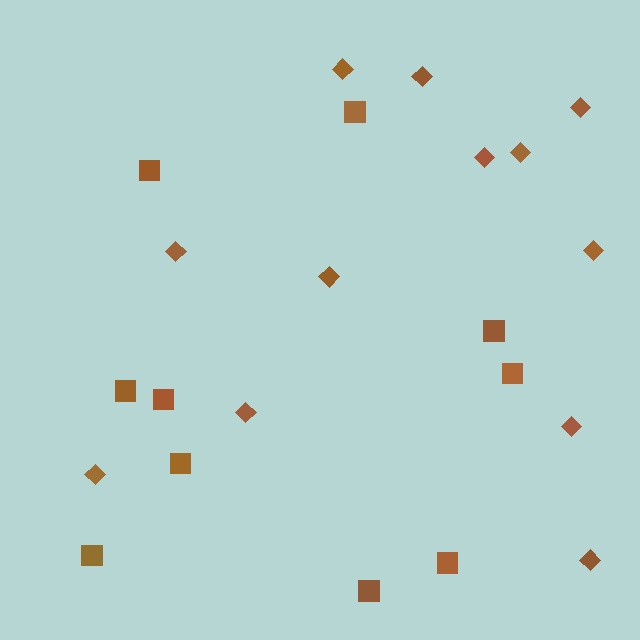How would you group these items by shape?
There are 2 groups: one group of squares (10) and one group of diamonds (12).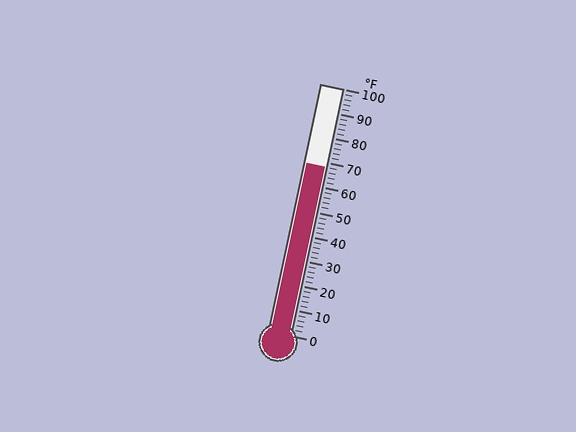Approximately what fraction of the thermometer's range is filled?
The thermometer is filled to approximately 70% of its range.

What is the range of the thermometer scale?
The thermometer scale ranges from 0°F to 100°F.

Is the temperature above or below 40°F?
The temperature is above 40°F.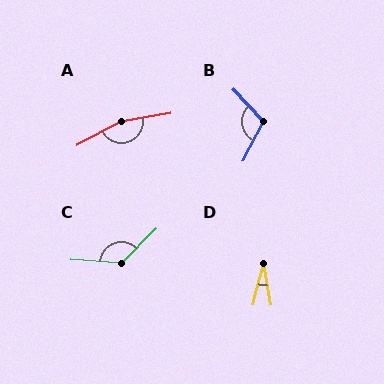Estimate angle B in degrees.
Approximately 110 degrees.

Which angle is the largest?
A, at approximately 162 degrees.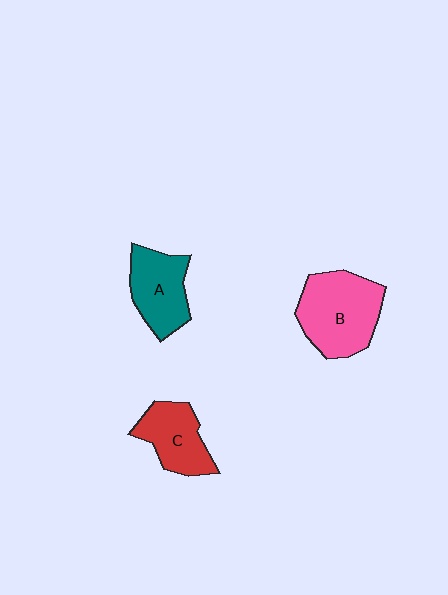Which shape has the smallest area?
Shape C (red).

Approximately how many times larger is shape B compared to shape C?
Approximately 1.5 times.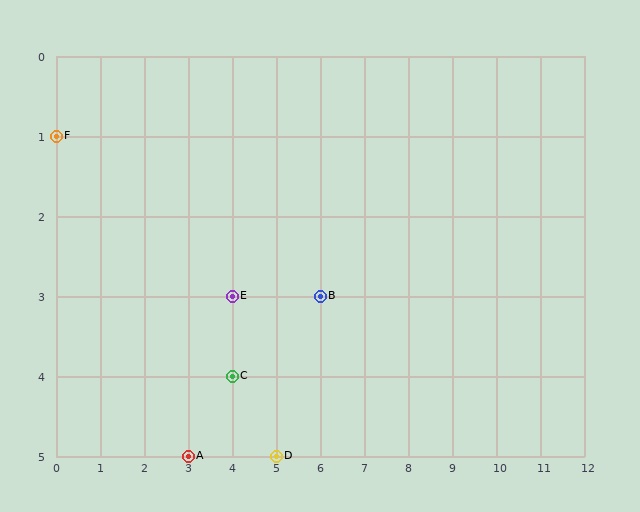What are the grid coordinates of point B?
Point B is at grid coordinates (6, 3).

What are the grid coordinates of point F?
Point F is at grid coordinates (0, 1).